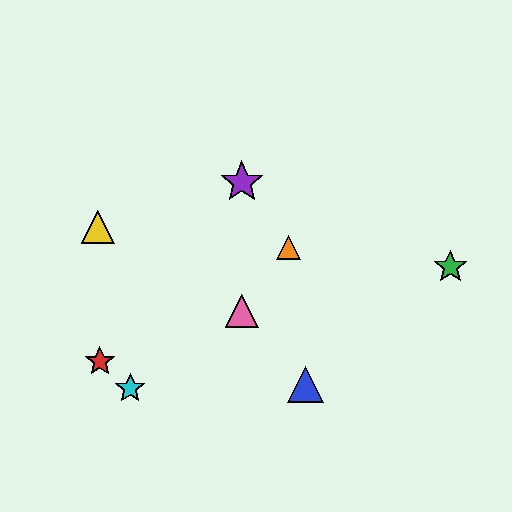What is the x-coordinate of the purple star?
The purple star is at x≈242.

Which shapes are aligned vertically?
The purple star, the pink triangle are aligned vertically.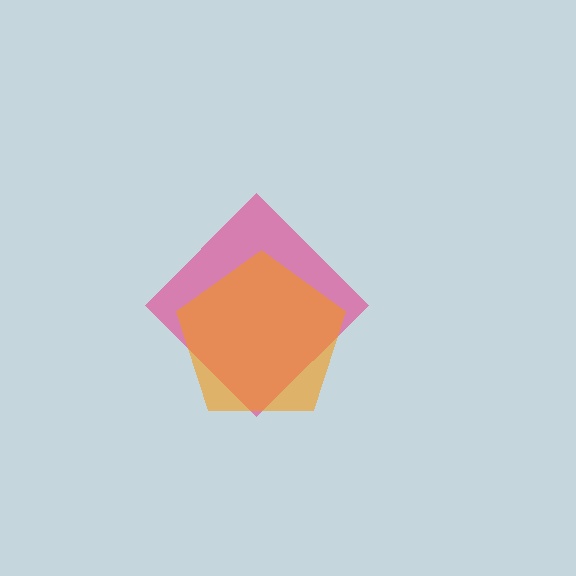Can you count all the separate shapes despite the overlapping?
Yes, there are 2 separate shapes.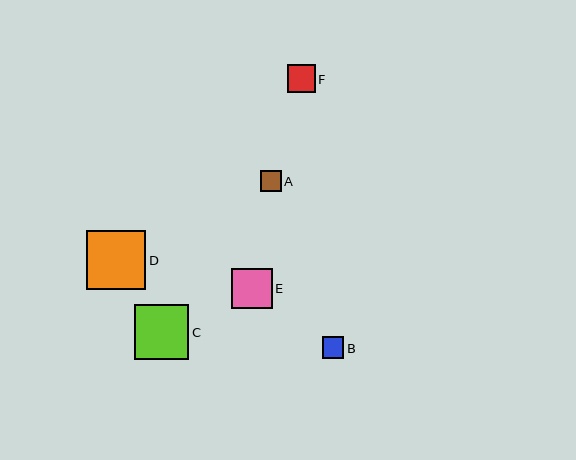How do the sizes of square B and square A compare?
Square B and square A are approximately the same size.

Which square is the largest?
Square D is the largest with a size of approximately 59 pixels.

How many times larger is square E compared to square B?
Square E is approximately 1.9 times the size of square B.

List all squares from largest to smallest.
From largest to smallest: D, C, E, F, B, A.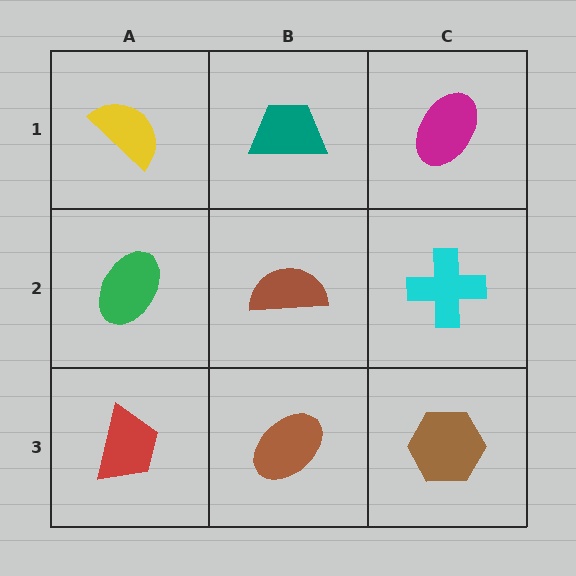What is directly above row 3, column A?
A green ellipse.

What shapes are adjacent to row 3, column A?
A green ellipse (row 2, column A), a brown ellipse (row 3, column B).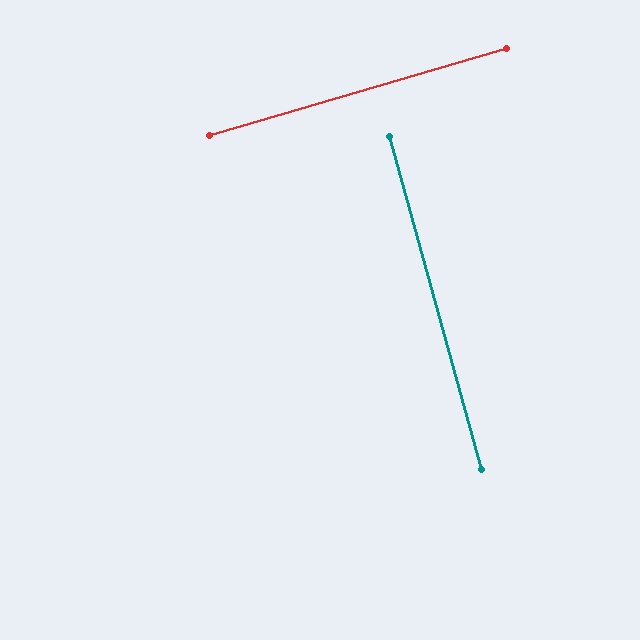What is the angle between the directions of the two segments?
Approximately 89 degrees.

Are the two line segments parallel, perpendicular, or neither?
Perpendicular — they meet at approximately 89°.